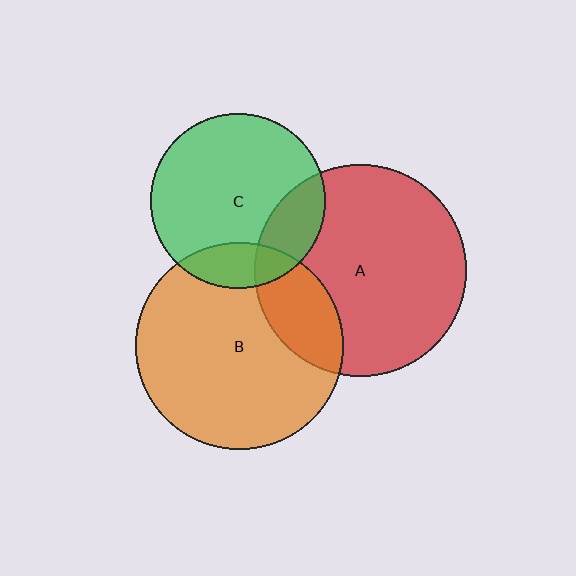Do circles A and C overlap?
Yes.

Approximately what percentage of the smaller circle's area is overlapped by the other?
Approximately 20%.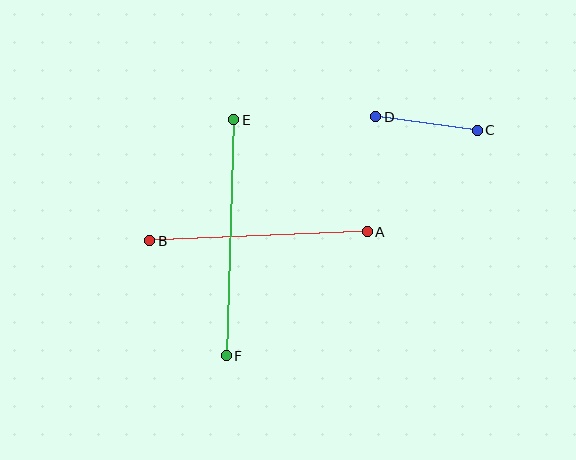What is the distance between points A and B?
The distance is approximately 217 pixels.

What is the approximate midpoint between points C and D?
The midpoint is at approximately (427, 123) pixels.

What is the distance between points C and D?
The distance is approximately 102 pixels.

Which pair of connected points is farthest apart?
Points E and F are farthest apart.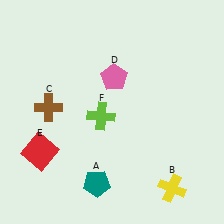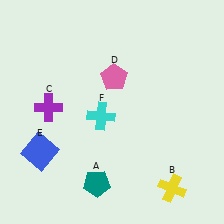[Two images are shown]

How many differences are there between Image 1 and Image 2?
There are 3 differences between the two images.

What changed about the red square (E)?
In Image 1, E is red. In Image 2, it changed to blue.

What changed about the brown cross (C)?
In Image 1, C is brown. In Image 2, it changed to purple.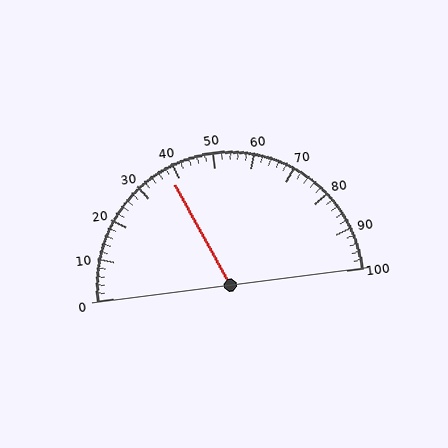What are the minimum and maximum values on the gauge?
The gauge ranges from 0 to 100.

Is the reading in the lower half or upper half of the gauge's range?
The reading is in the lower half of the range (0 to 100).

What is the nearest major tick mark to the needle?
The nearest major tick mark is 40.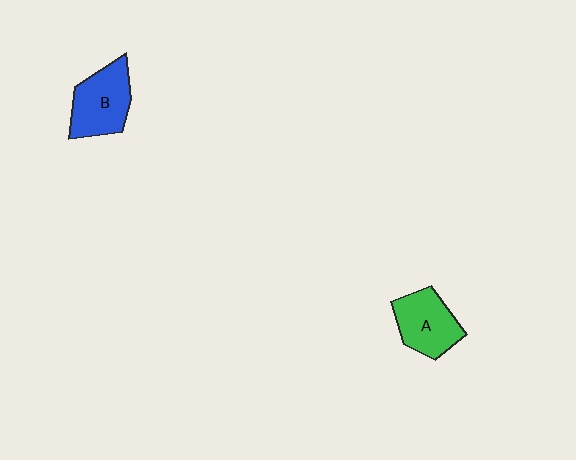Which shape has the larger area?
Shape B (blue).